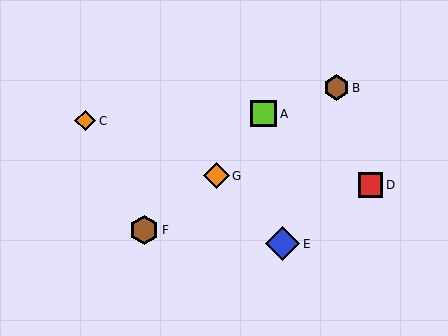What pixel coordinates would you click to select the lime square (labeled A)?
Click at (264, 114) to select the lime square A.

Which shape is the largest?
The blue diamond (labeled E) is the largest.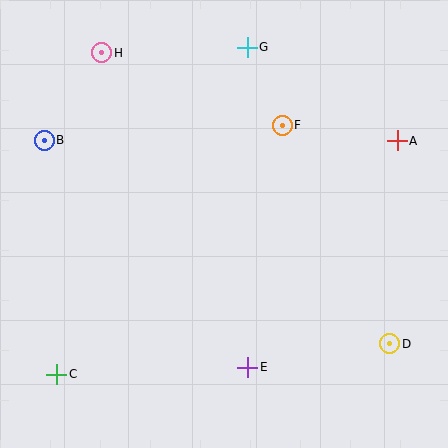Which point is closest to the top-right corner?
Point A is closest to the top-right corner.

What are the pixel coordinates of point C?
Point C is at (56, 374).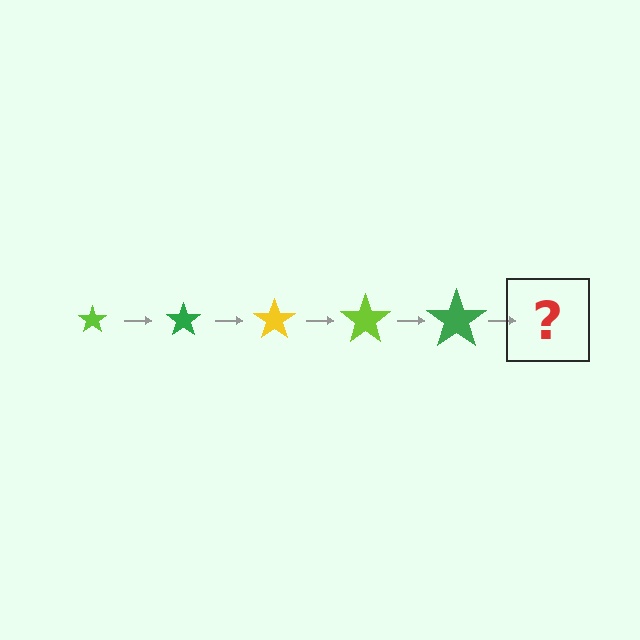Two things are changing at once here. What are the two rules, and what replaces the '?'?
The two rules are that the star grows larger each step and the color cycles through lime, green, and yellow. The '?' should be a yellow star, larger than the previous one.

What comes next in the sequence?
The next element should be a yellow star, larger than the previous one.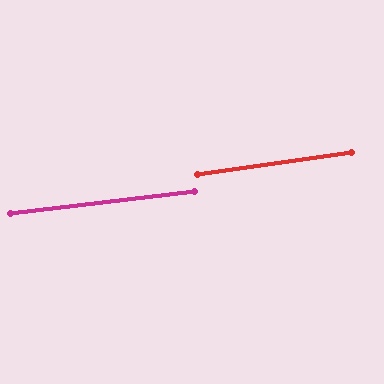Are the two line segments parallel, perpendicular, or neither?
Parallel — their directions differ by only 1.2°.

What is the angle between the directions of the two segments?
Approximately 1 degree.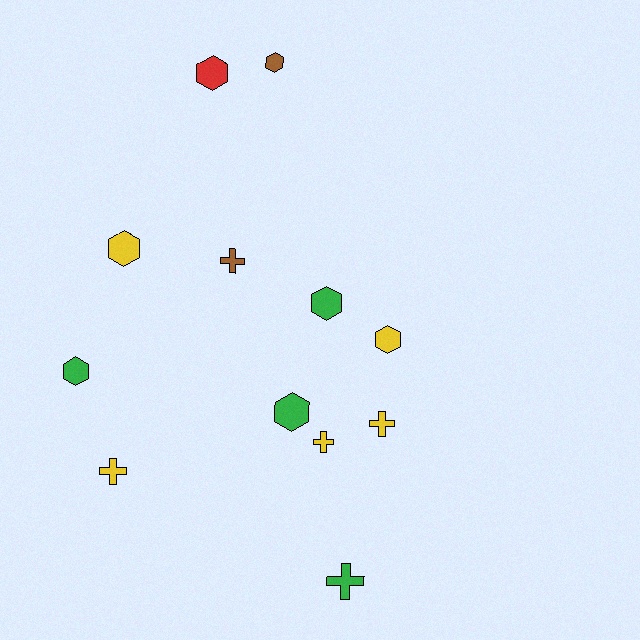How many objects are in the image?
There are 12 objects.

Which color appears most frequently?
Yellow, with 5 objects.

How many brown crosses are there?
There is 1 brown cross.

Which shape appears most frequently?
Hexagon, with 7 objects.